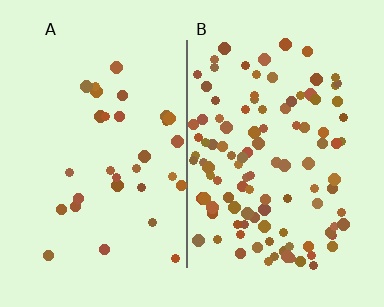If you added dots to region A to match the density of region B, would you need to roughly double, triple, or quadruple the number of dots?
Approximately triple.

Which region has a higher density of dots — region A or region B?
B (the right).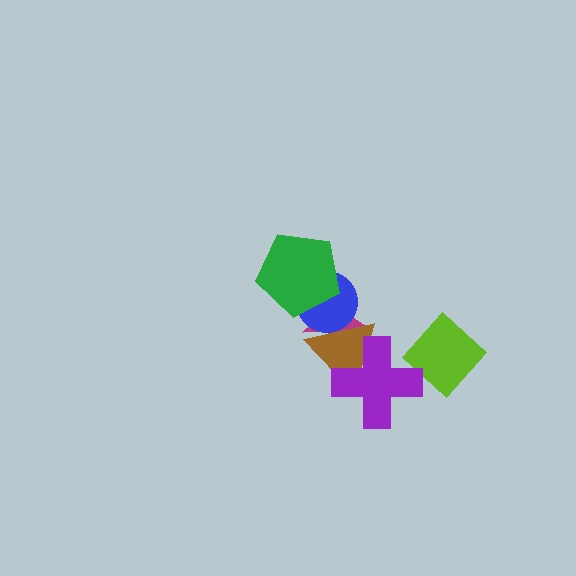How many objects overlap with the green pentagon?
2 objects overlap with the green pentagon.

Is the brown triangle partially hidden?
Yes, it is partially covered by another shape.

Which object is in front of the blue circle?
The green pentagon is in front of the blue circle.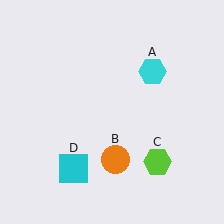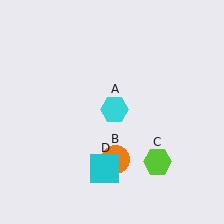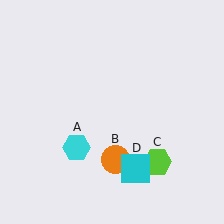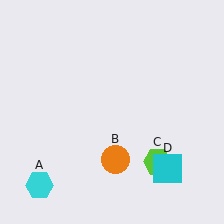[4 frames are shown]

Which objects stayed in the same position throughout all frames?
Orange circle (object B) and lime hexagon (object C) remained stationary.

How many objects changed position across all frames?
2 objects changed position: cyan hexagon (object A), cyan square (object D).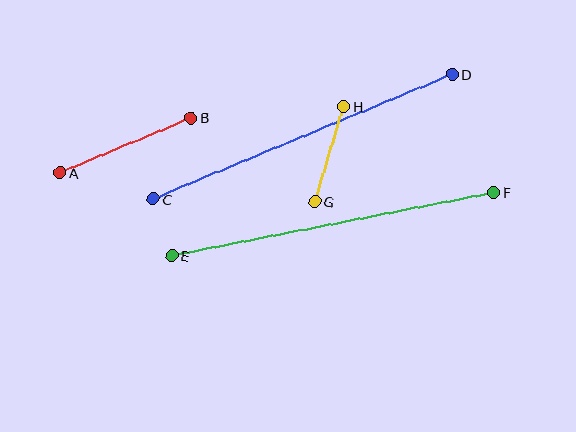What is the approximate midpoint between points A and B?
The midpoint is at approximately (125, 145) pixels.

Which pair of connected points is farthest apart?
Points E and F are farthest apart.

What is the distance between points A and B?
The distance is approximately 142 pixels.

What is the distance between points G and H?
The distance is approximately 99 pixels.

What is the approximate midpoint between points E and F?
The midpoint is at approximately (333, 224) pixels.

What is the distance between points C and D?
The distance is approximately 324 pixels.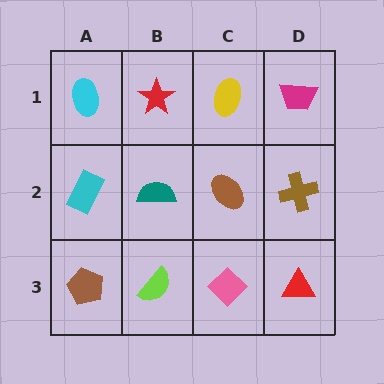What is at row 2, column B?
A teal semicircle.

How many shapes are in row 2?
4 shapes.